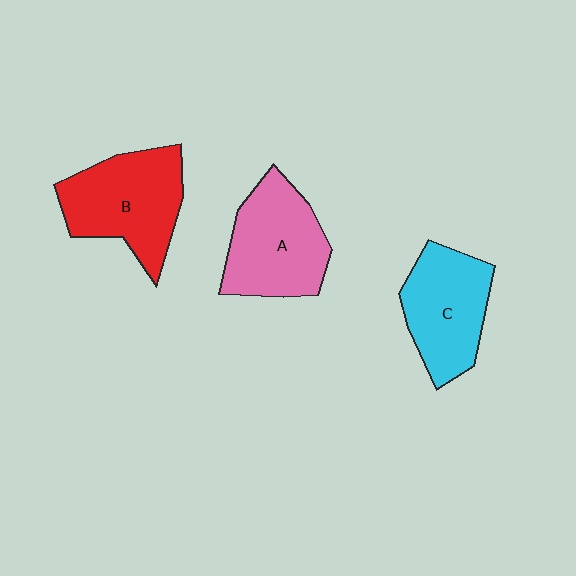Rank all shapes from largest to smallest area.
From largest to smallest: B (red), A (pink), C (cyan).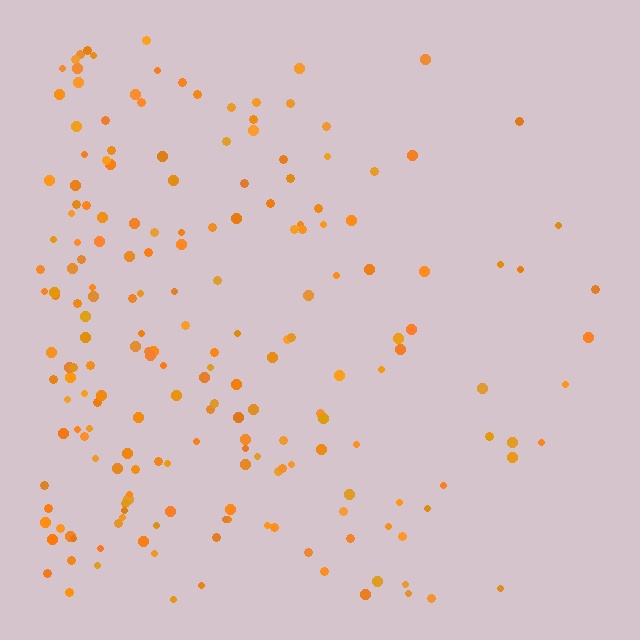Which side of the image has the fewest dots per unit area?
The right.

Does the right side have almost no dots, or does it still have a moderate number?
Still a moderate number, just noticeably fewer than the left.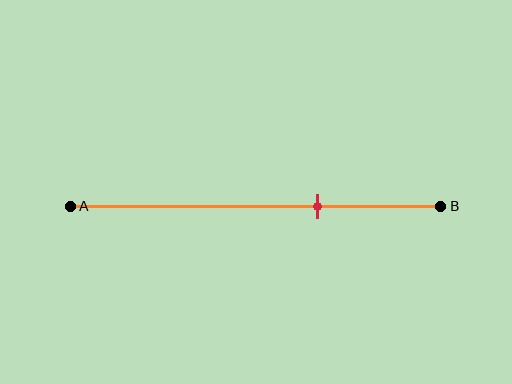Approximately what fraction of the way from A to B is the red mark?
The red mark is approximately 65% of the way from A to B.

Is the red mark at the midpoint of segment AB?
No, the mark is at about 65% from A, not at the 50% midpoint.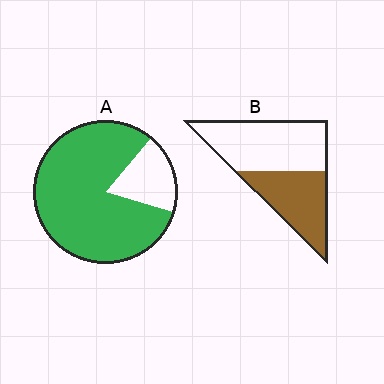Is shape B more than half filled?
No.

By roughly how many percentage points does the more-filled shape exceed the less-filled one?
By roughly 40 percentage points (A over B).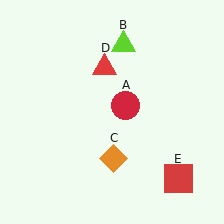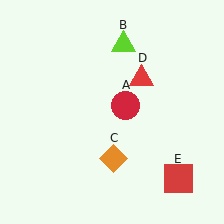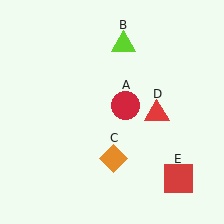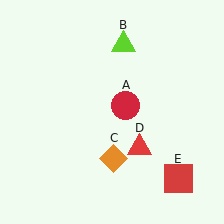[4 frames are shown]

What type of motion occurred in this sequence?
The red triangle (object D) rotated clockwise around the center of the scene.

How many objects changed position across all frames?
1 object changed position: red triangle (object D).